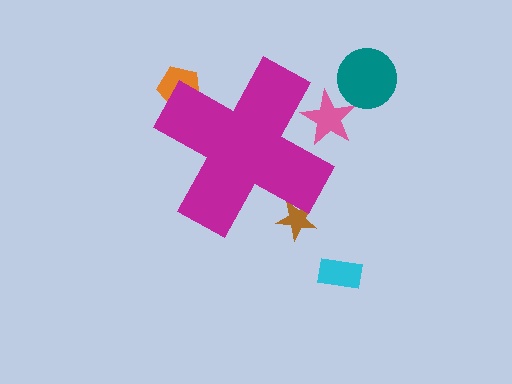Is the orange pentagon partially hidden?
Yes, the orange pentagon is partially hidden behind the magenta cross.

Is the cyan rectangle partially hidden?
No, the cyan rectangle is fully visible.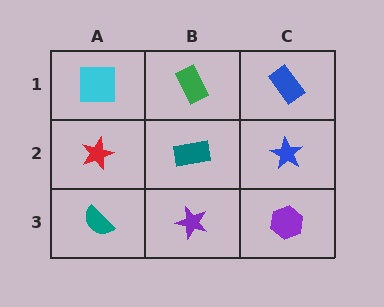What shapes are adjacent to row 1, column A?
A red star (row 2, column A), a green rectangle (row 1, column B).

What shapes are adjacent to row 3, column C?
A blue star (row 2, column C), a purple star (row 3, column B).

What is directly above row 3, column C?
A blue star.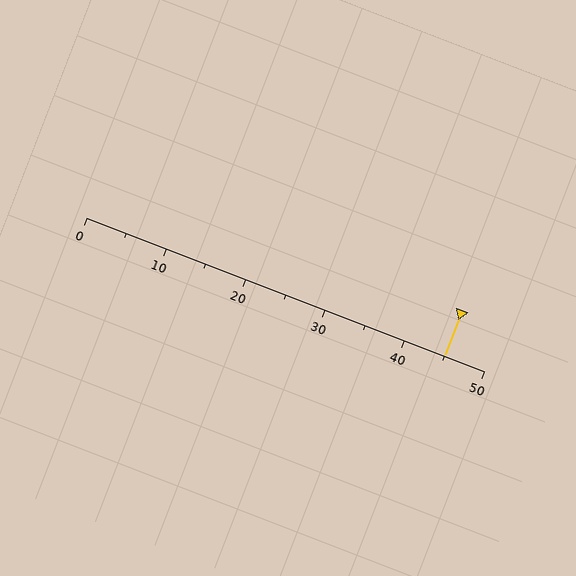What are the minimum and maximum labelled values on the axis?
The axis runs from 0 to 50.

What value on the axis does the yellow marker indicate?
The marker indicates approximately 45.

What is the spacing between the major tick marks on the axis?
The major ticks are spaced 10 apart.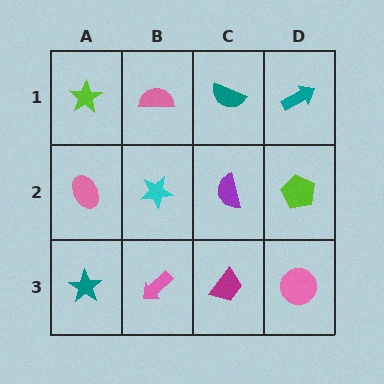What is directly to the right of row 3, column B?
A magenta trapezoid.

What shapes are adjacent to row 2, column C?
A teal semicircle (row 1, column C), a magenta trapezoid (row 3, column C), a cyan star (row 2, column B), a lime pentagon (row 2, column D).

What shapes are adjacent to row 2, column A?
A lime star (row 1, column A), a teal star (row 3, column A), a cyan star (row 2, column B).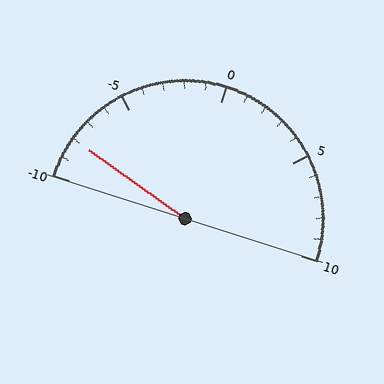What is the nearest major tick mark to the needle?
The nearest major tick mark is -10.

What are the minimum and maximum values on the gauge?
The gauge ranges from -10 to 10.